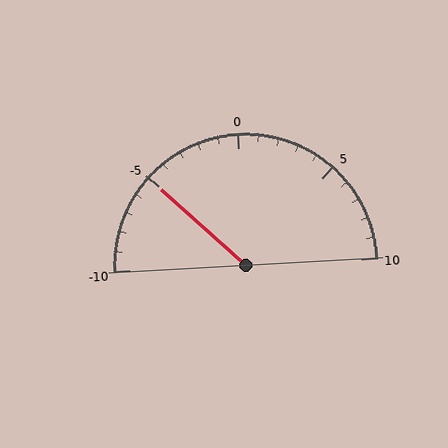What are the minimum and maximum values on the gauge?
The gauge ranges from -10 to 10.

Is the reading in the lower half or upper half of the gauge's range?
The reading is in the lower half of the range (-10 to 10).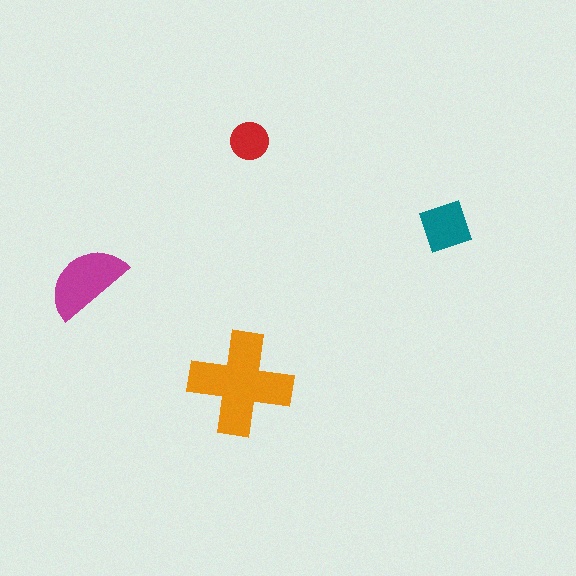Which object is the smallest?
The red circle.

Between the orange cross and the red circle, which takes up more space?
The orange cross.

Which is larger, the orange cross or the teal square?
The orange cross.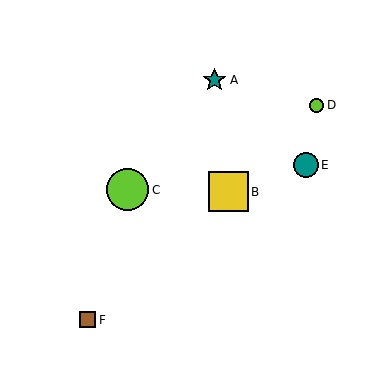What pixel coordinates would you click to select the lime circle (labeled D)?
Click at (317, 105) to select the lime circle D.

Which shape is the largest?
The lime circle (labeled C) is the largest.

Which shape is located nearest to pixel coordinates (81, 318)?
The brown square (labeled F) at (88, 320) is nearest to that location.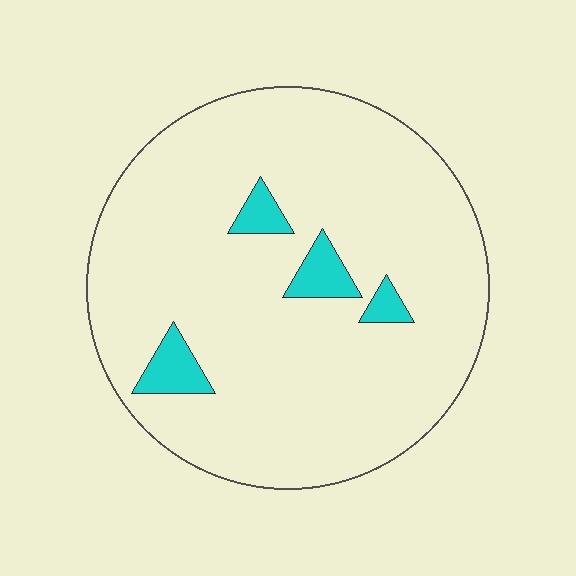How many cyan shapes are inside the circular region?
4.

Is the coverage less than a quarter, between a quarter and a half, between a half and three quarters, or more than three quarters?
Less than a quarter.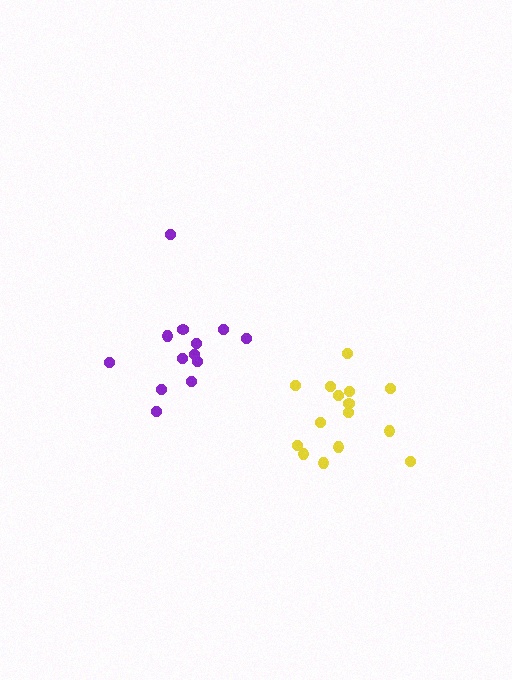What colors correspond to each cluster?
The clusters are colored: yellow, purple.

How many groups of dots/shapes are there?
There are 2 groups.